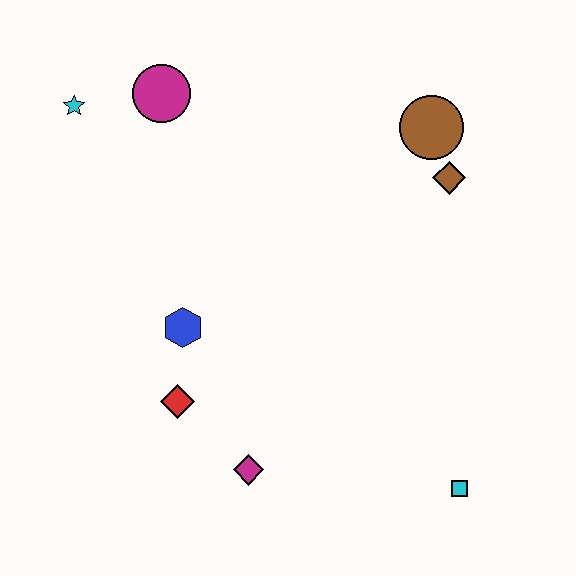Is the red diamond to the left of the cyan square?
Yes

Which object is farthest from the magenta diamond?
The cyan star is farthest from the magenta diamond.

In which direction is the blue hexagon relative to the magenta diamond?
The blue hexagon is above the magenta diamond.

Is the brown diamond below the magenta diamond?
No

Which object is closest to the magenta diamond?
The red diamond is closest to the magenta diamond.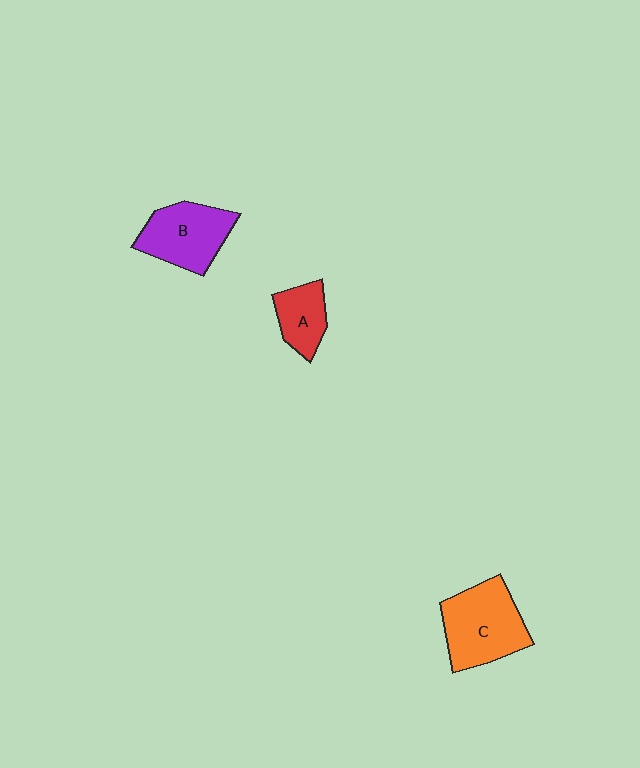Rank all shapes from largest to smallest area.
From largest to smallest: C (orange), B (purple), A (red).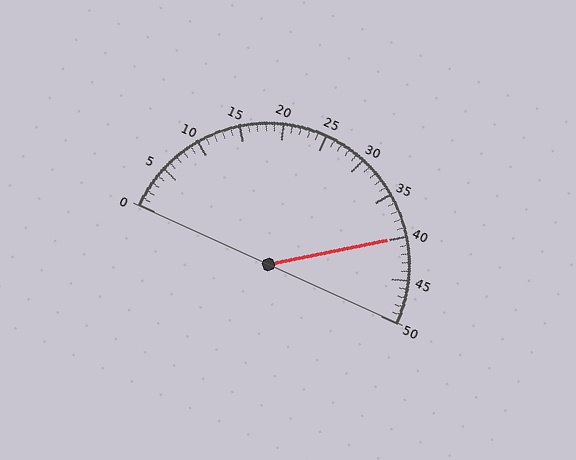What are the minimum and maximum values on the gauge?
The gauge ranges from 0 to 50.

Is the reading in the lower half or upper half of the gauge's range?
The reading is in the upper half of the range (0 to 50).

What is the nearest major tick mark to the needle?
The nearest major tick mark is 40.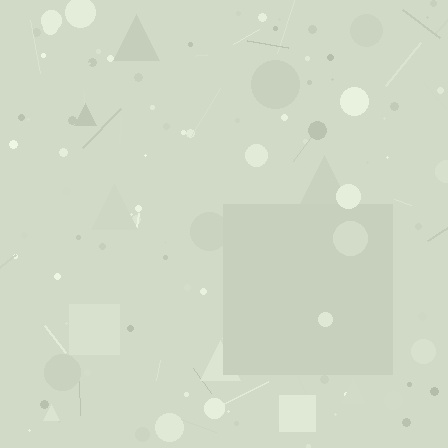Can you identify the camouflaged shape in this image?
The camouflaged shape is a square.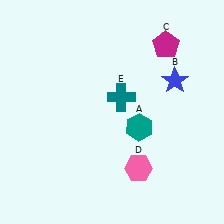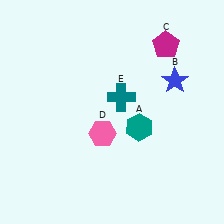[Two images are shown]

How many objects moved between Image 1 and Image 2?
1 object moved between the two images.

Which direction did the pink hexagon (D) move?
The pink hexagon (D) moved left.